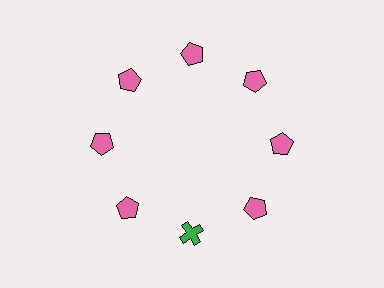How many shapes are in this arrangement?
There are 8 shapes arranged in a ring pattern.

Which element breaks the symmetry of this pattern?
The green cross at roughly the 6 o'clock position breaks the symmetry. All other shapes are pink pentagons.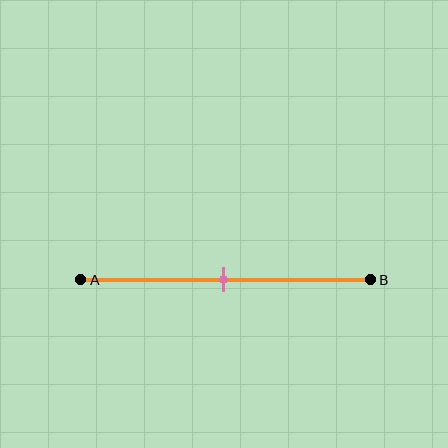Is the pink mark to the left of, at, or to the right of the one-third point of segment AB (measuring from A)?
The pink mark is to the right of the one-third point of segment AB.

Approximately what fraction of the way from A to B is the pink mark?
The pink mark is approximately 50% of the way from A to B.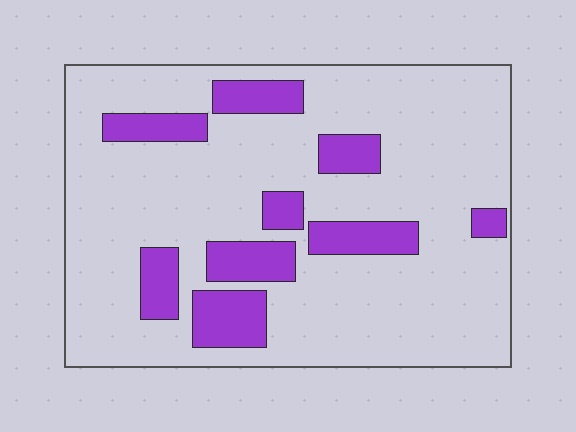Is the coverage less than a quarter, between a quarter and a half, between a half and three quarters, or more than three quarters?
Less than a quarter.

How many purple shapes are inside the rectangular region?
9.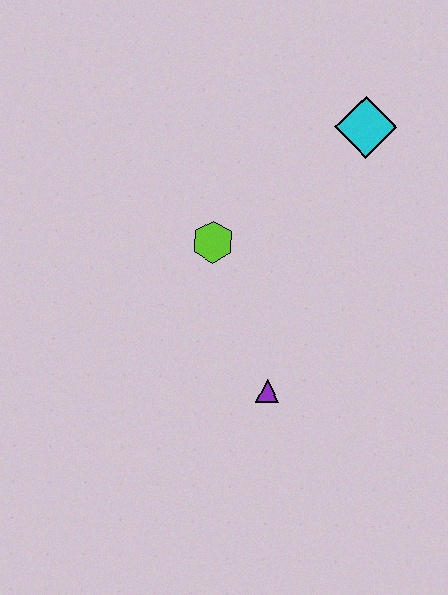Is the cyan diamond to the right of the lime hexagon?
Yes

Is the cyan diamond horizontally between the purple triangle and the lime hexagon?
No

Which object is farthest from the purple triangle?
The cyan diamond is farthest from the purple triangle.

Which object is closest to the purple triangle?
The lime hexagon is closest to the purple triangle.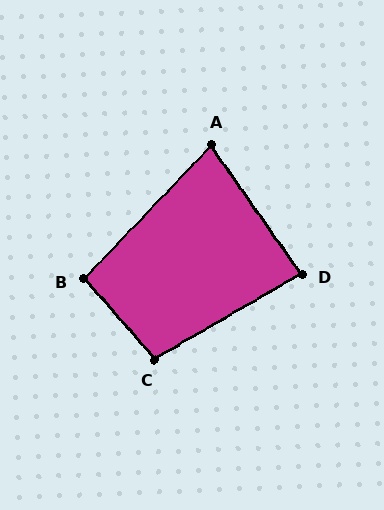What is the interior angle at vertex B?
Approximately 95 degrees (approximately right).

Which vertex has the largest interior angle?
C, at approximately 101 degrees.